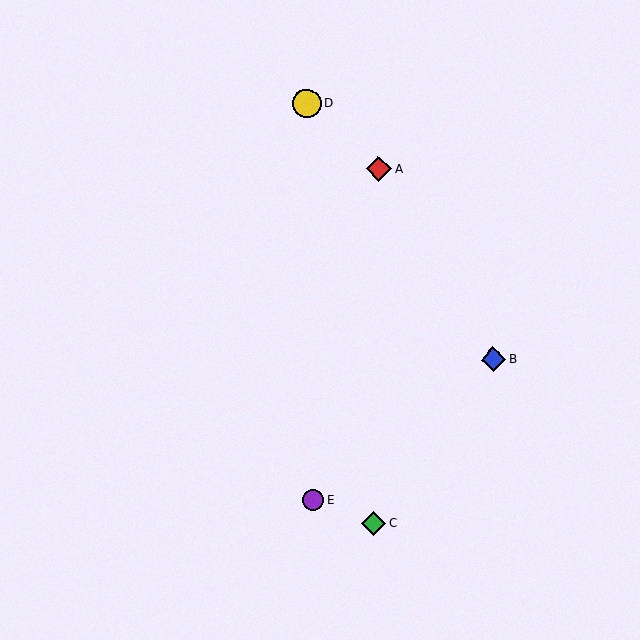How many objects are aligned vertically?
2 objects (D, E) are aligned vertically.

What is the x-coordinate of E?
Object E is at x≈313.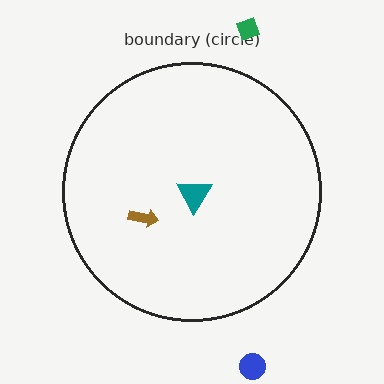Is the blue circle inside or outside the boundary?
Outside.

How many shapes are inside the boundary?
2 inside, 2 outside.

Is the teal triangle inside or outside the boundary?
Inside.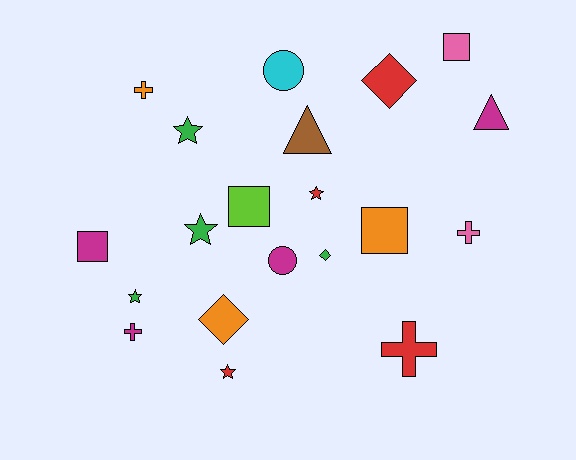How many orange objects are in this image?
There are 3 orange objects.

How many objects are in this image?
There are 20 objects.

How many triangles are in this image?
There are 2 triangles.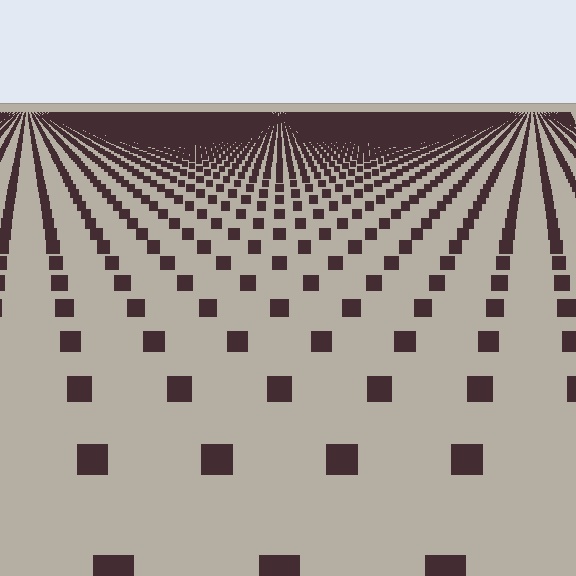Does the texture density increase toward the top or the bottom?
Density increases toward the top.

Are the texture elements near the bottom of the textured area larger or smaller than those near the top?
Larger. Near the bottom, elements are closer to the viewer and appear at a bigger on-screen size.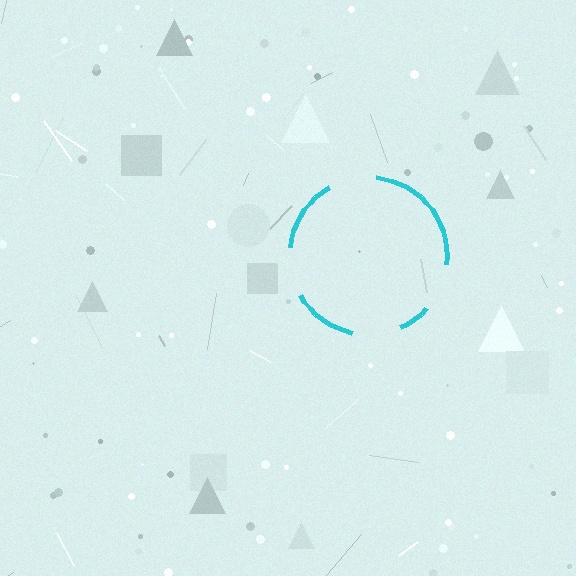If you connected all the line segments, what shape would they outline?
They would outline a circle.